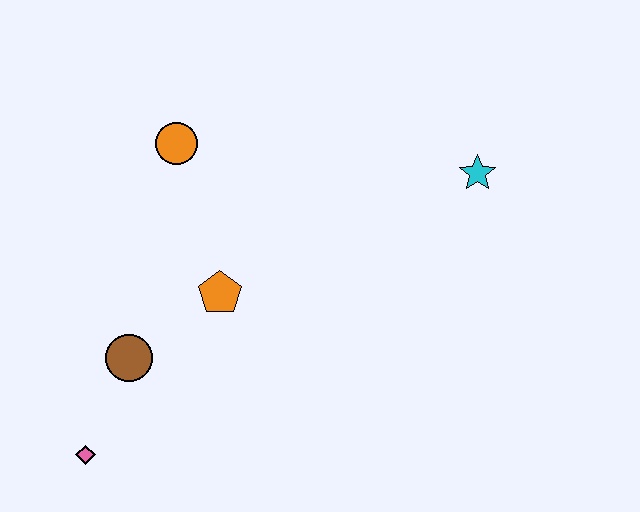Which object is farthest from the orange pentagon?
The cyan star is farthest from the orange pentagon.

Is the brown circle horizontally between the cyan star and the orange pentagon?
No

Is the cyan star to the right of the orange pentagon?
Yes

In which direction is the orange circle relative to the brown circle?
The orange circle is above the brown circle.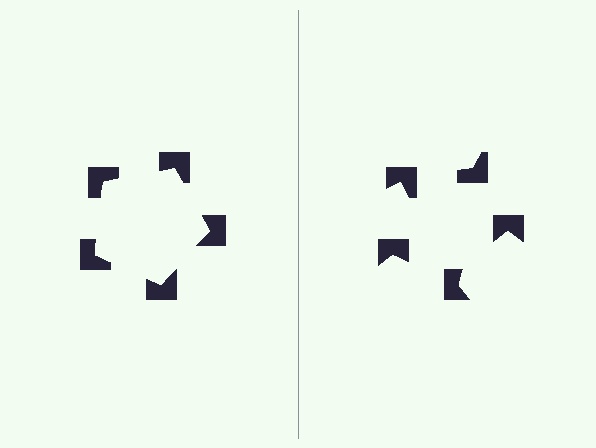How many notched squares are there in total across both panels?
10 — 5 on each side.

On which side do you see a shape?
An illusory pentagon appears on the left side. On the right side the wedge cuts are rotated, so no coherent shape forms.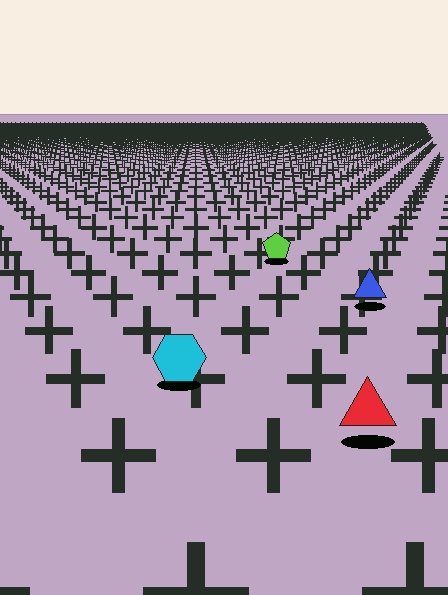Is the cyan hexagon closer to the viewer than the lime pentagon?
Yes. The cyan hexagon is closer — you can tell from the texture gradient: the ground texture is coarser near it.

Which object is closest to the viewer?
The red triangle is closest. The texture marks near it are larger and more spread out.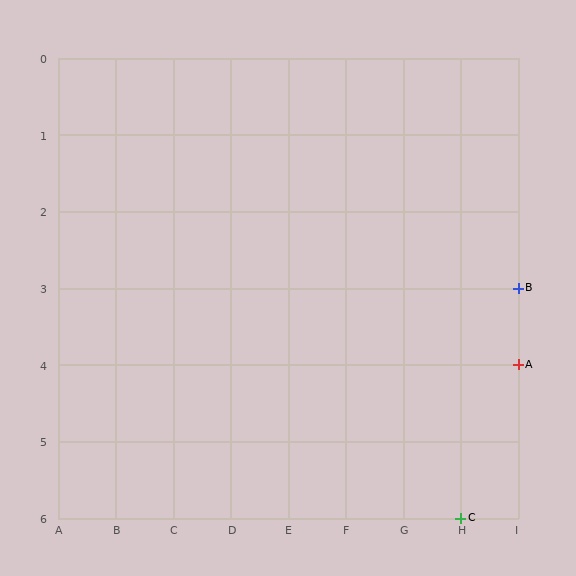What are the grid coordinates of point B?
Point B is at grid coordinates (I, 3).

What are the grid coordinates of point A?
Point A is at grid coordinates (I, 4).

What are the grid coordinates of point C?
Point C is at grid coordinates (H, 6).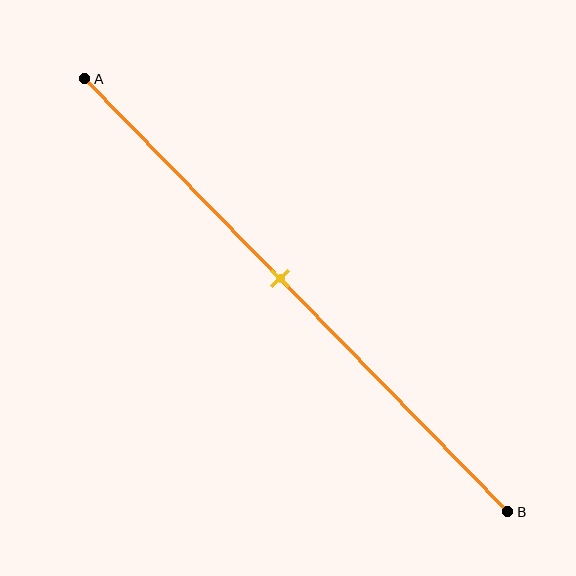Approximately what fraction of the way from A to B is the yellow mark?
The yellow mark is approximately 45% of the way from A to B.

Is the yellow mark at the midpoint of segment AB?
No, the mark is at about 45% from A, not at the 50% midpoint.